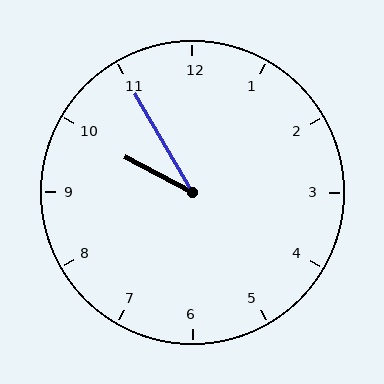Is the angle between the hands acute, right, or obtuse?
It is acute.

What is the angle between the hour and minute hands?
Approximately 32 degrees.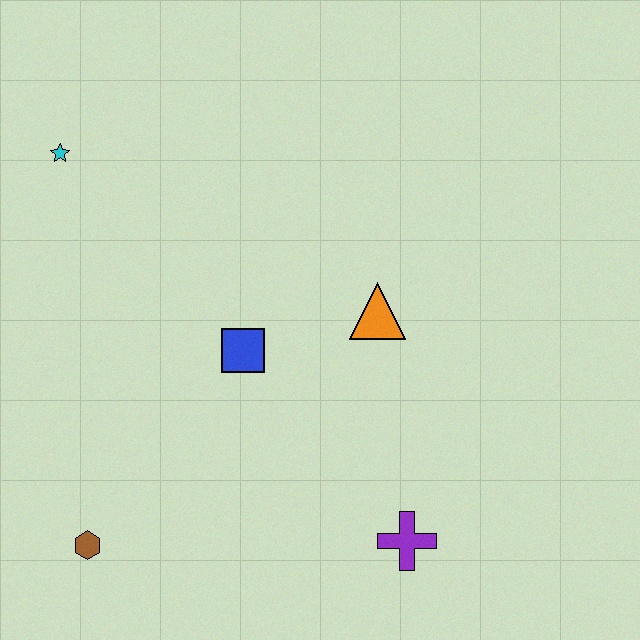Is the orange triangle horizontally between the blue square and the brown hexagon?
No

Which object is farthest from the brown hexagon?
The cyan star is farthest from the brown hexagon.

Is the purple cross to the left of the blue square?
No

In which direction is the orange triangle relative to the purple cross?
The orange triangle is above the purple cross.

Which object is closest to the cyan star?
The blue square is closest to the cyan star.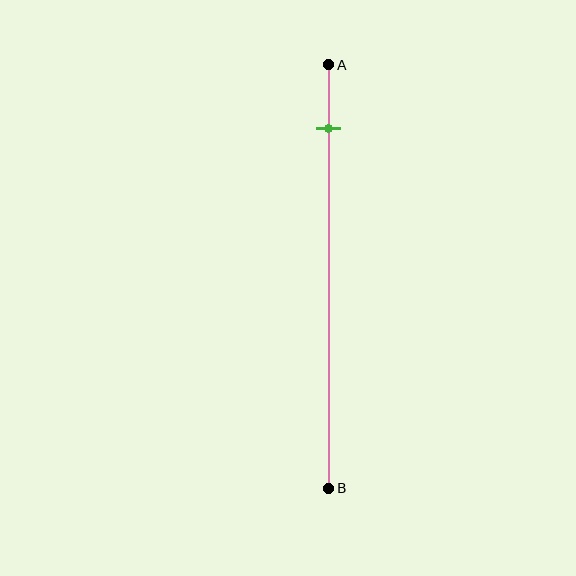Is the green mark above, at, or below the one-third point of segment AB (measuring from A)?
The green mark is above the one-third point of segment AB.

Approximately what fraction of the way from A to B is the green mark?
The green mark is approximately 15% of the way from A to B.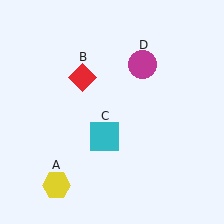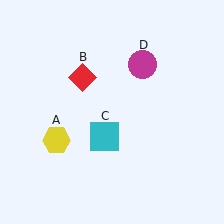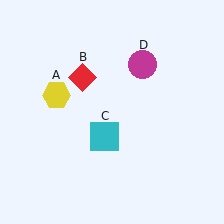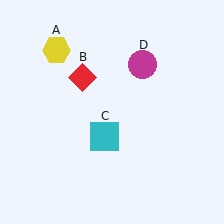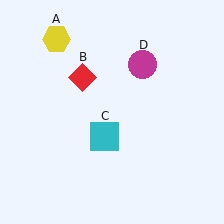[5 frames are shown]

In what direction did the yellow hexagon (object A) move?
The yellow hexagon (object A) moved up.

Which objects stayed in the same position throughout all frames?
Red diamond (object B) and cyan square (object C) and magenta circle (object D) remained stationary.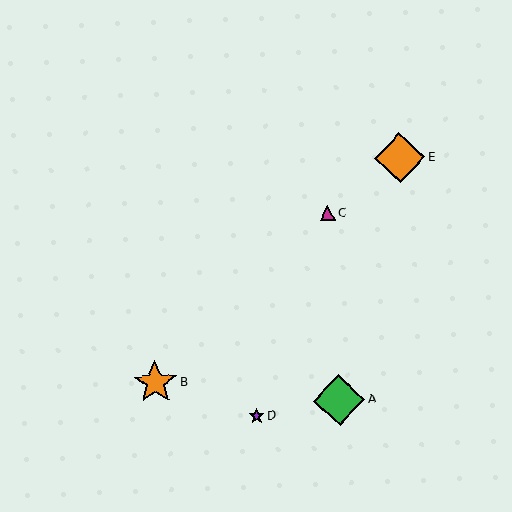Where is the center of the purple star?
The center of the purple star is at (257, 416).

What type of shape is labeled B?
Shape B is an orange star.